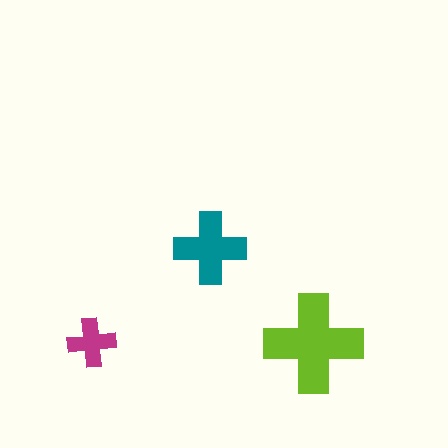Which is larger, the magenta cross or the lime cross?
The lime one.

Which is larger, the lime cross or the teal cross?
The lime one.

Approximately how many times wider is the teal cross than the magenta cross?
About 1.5 times wider.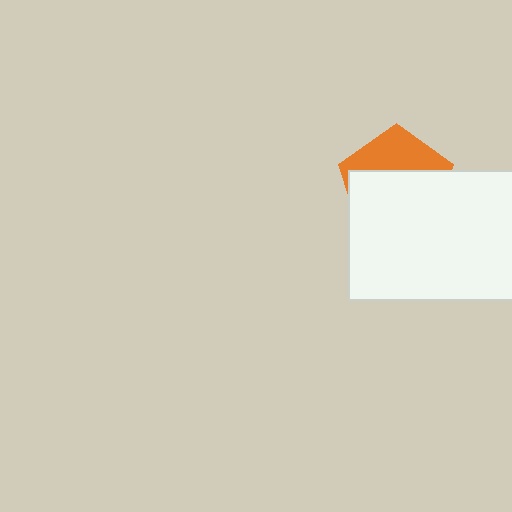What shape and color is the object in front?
The object in front is a white rectangle.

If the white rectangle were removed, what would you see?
You would see the complete orange pentagon.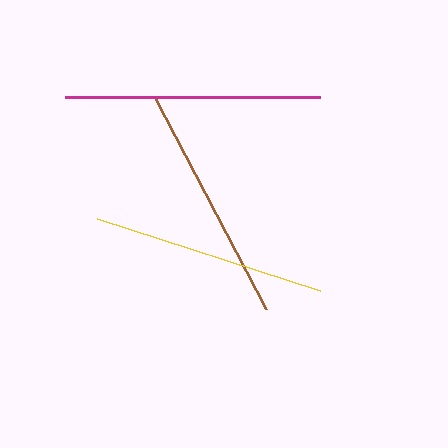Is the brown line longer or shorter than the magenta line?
The magenta line is longer than the brown line.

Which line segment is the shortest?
The yellow line is the shortest at approximately 234 pixels.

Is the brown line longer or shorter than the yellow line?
The brown line is longer than the yellow line.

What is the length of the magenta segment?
The magenta segment is approximately 255 pixels long.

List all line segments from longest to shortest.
From longest to shortest: magenta, brown, yellow.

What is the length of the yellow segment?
The yellow segment is approximately 234 pixels long.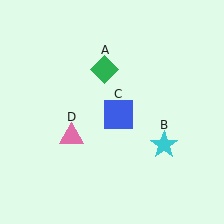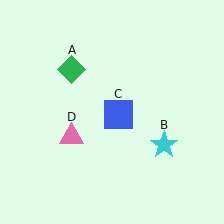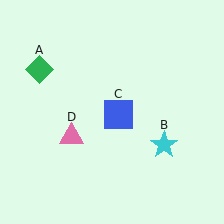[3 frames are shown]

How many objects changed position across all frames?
1 object changed position: green diamond (object A).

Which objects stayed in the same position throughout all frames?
Cyan star (object B) and blue square (object C) and pink triangle (object D) remained stationary.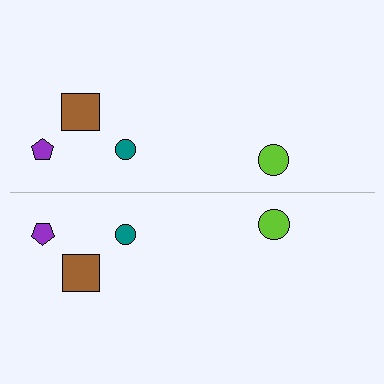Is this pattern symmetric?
Yes, this pattern has bilateral (reflection) symmetry.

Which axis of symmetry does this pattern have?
The pattern has a horizontal axis of symmetry running through the center of the image.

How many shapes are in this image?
There are 8 shapes in this image.